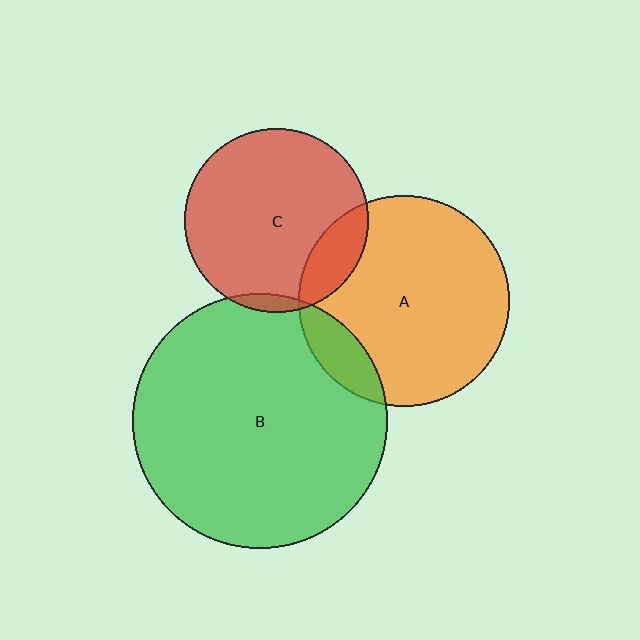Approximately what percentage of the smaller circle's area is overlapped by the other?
Approximately 10%.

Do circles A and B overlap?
Yes.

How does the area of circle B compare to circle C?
Approximately 1.9 times.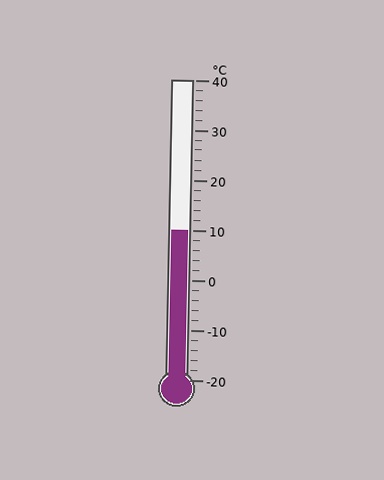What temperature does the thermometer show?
The thermometer shows approximately 10°C.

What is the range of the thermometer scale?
The thermometer scale ranges from -20°C to 40°C.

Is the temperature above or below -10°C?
The temperature is above -10°C.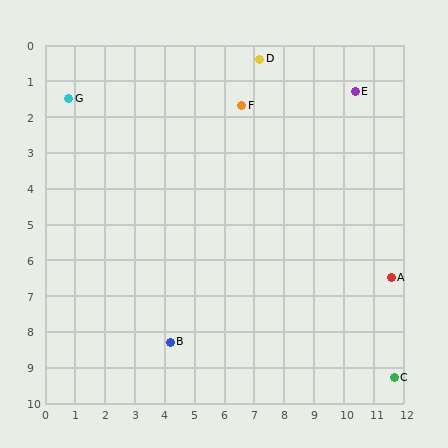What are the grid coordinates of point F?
Point F is at approximately (6.6, 1.7).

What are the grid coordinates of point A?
Point A is at approximately (11.6, 6.5).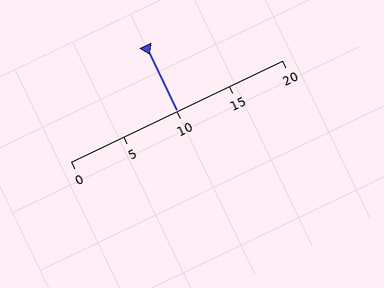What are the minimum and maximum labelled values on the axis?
The axis runs from 0 to 20.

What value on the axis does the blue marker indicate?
The marker indicates approximately 10.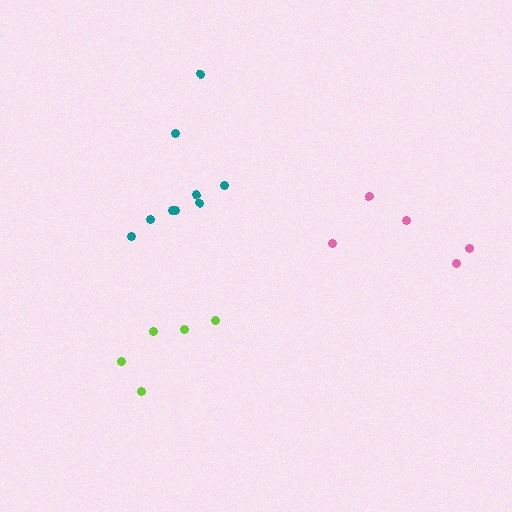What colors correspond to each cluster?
The clusters are colored: pink, teal, lime.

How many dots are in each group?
Group 1: 5 dots, Group 2: 9 dots, Group 3: 5 dots (19 total).